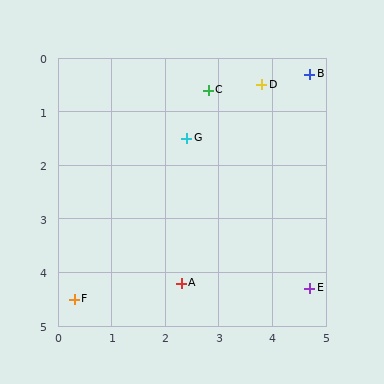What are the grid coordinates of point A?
Point A is at approximately (2.3, 4.2).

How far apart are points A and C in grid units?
Points A and C are about 3.6 grid units apart.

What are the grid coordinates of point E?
Point E is at approximately (4.7, 4.3).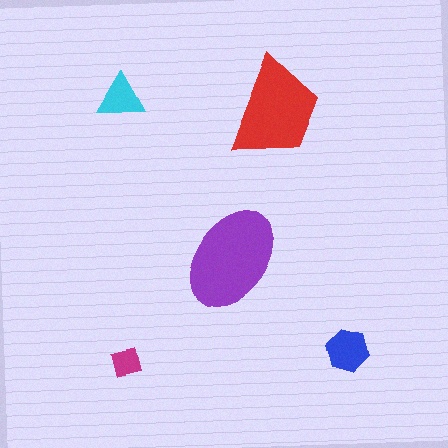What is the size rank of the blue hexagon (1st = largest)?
3rd.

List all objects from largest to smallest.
The purple ellipse, the red trapezoid, the blue hexagon, the cyan triangle, the magenta square.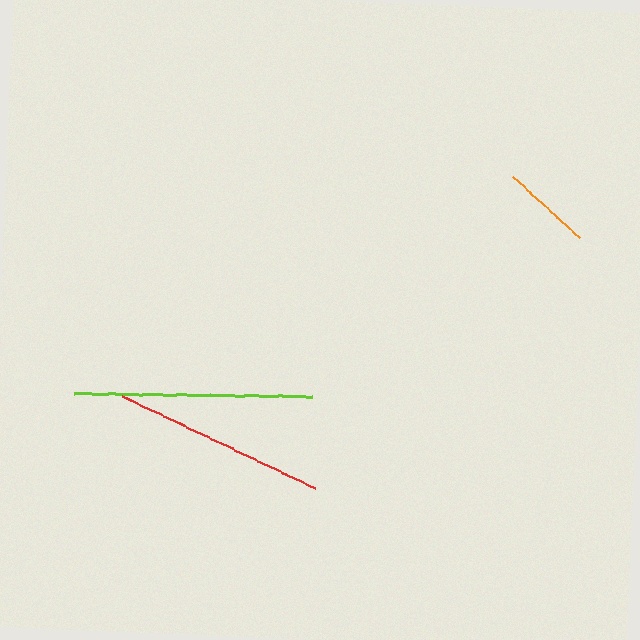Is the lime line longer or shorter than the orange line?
The lime line is longer than the orange line.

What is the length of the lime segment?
The lime segment is approximately 237 pixels long.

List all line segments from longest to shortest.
From longest to shortest: lime, red, orange.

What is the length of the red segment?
The red segment is approximately 215 pixels long.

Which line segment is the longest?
The lime line is the longest at approximately 237 pixels.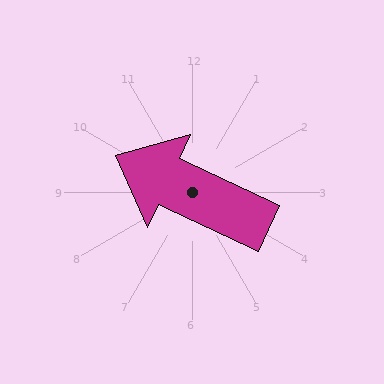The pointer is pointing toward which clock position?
Roughly 10 o'clock.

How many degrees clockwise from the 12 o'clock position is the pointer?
Approximately 295 degrees.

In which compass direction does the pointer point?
Northwest.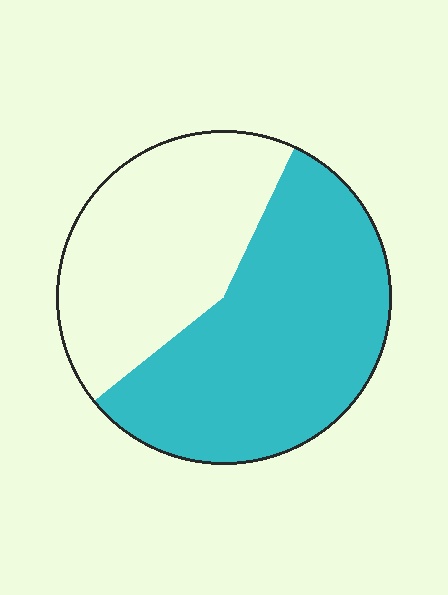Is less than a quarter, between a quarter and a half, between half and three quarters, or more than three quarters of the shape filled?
Between half and three quarters.